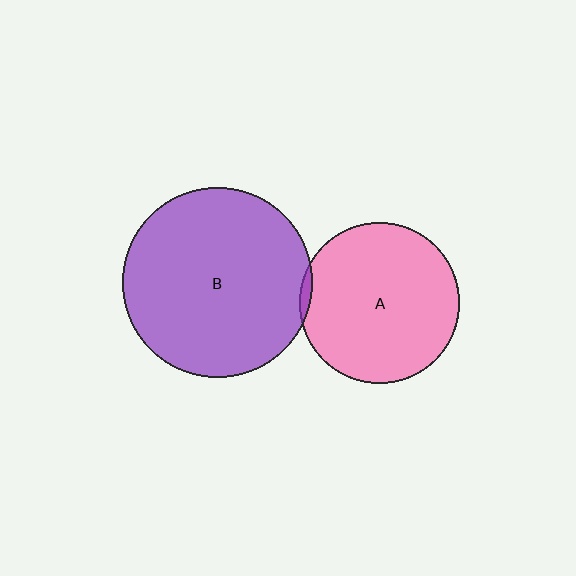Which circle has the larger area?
Circle B (purple).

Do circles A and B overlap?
Yes.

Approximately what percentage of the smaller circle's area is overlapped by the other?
Approximately 5%.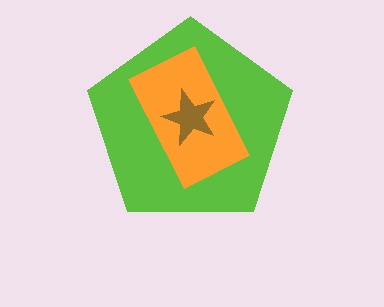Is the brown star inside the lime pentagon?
Yes.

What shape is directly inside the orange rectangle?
The brown star.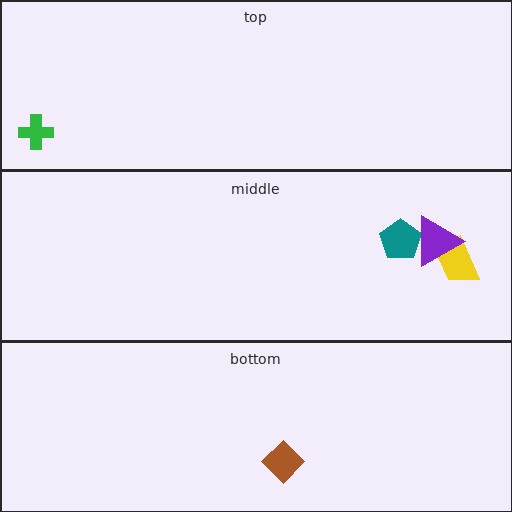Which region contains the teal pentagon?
The middle region.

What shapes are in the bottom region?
The brown diamond.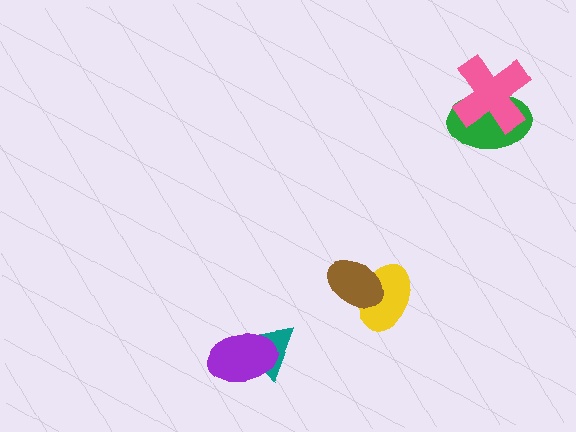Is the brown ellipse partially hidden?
No, no other shape covers it.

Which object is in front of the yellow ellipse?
The brown ellipse is in front of the yellow ellipse.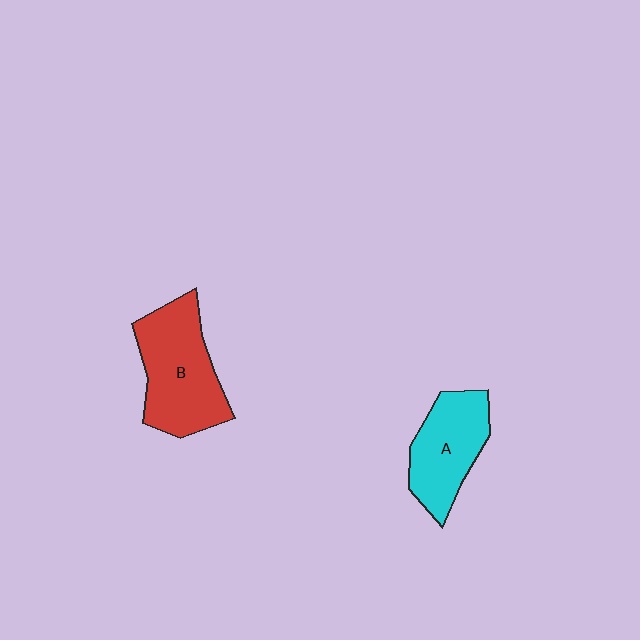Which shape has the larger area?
Shape B (red).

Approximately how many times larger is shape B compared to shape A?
Approximately 1.3 times.